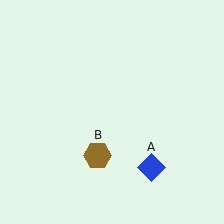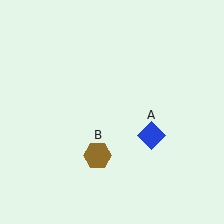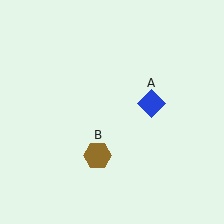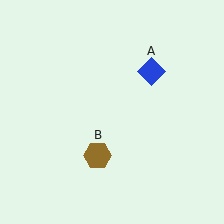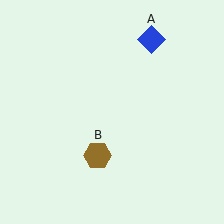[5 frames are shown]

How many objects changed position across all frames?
1 object changed position: blue diamond (object A).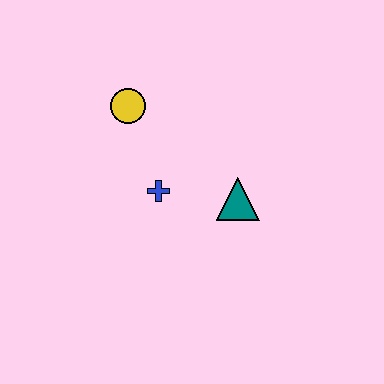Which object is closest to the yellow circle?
The blue cross is closest to the yellow circle.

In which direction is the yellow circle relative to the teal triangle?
The yellow circle is to the left of the teal triangle.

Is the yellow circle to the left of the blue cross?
Yes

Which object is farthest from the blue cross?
The yellow circle is farthest from the blue cross.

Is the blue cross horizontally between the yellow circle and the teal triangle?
Yes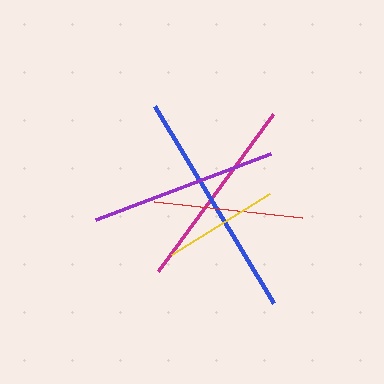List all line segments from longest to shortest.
From longest to shortest: blue, magenta, purple, red, yellow.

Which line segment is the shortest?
The yellow line is the shortest at approximately 115 pixels.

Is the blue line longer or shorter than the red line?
The blue line is longer than the red line.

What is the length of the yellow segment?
The yellow segment is approximately 115 pixels long.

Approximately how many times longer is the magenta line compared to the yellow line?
The magenta line is approximately 1.7 times the length of the yellow line.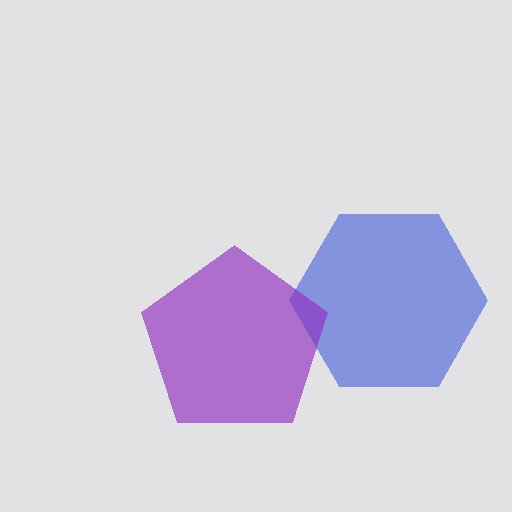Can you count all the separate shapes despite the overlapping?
Yes, there are 2 separate shapes.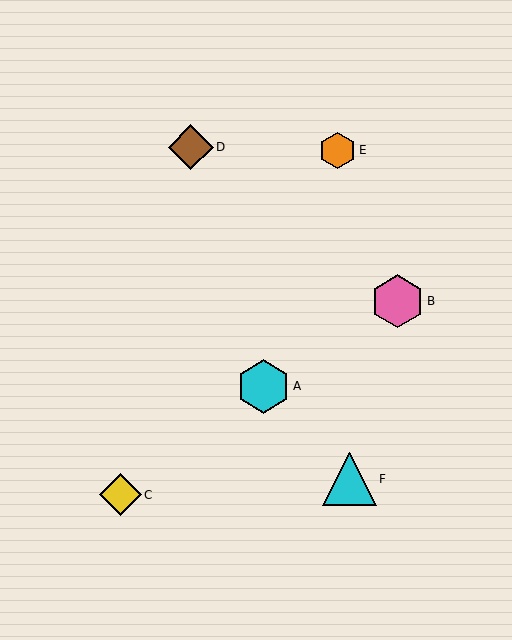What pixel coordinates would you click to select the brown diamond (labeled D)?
Click at (191, 147) to select the brown diamond D.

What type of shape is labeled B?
Shape B is a pink hexagon.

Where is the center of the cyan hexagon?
The center of the cyan hexagon is at (264, 386).